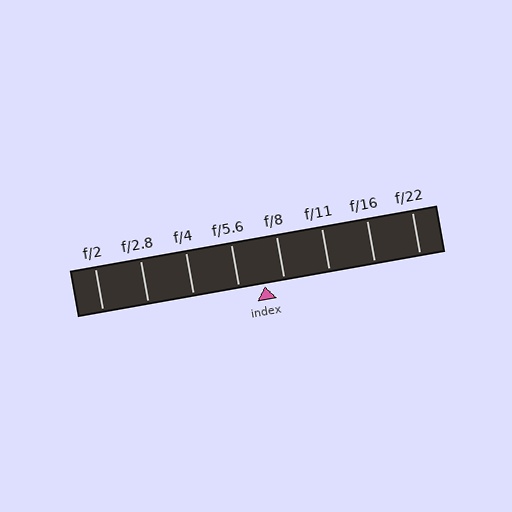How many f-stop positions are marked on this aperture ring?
There are 8 f-stop positions marked.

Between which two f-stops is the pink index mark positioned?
The index mark is between f/5.6 and f/8.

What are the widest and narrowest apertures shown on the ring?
The widest aperture shown is f/2 and the narrowest is f/22.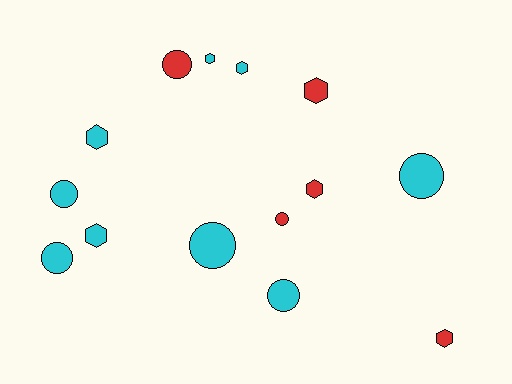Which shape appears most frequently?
Hexagon, with 7 objects.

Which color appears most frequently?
Cyan, with 9 objects.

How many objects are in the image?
There are 14 objects.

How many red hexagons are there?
There are 3 red hexagons.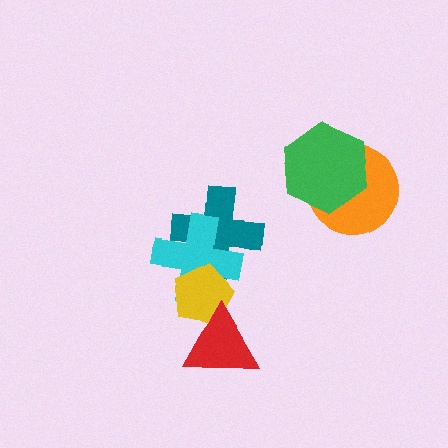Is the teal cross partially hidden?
Yes, it is partially covered by another shape.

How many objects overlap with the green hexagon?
1 object overlaps with the green hexagon.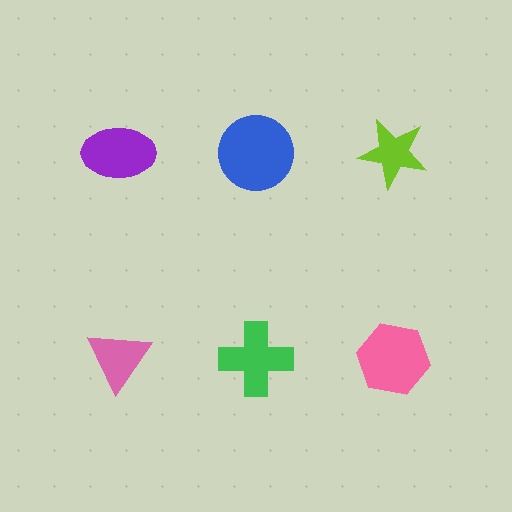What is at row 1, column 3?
A lime star.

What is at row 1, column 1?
A purple ellipse.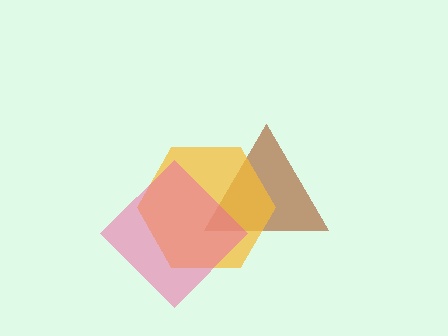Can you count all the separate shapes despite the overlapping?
Yes, there are 3 separate shapes.